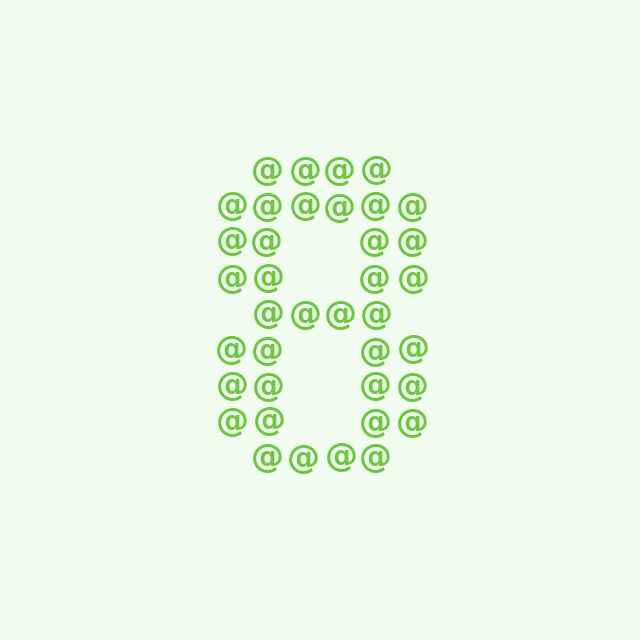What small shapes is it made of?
It is made of small at signs.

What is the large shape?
The large shape is the digit 8.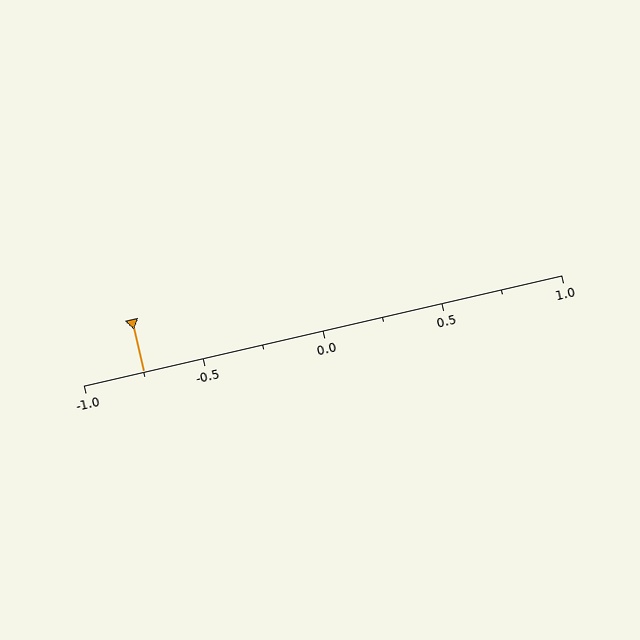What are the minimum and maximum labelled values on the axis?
The axis runs from -1.0 to 1.0.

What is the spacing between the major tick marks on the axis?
The major ticks are spaced 0.5 apart.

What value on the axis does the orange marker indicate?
The marker indicates approximately -0.75.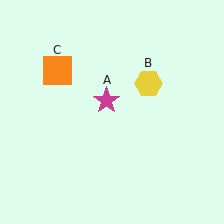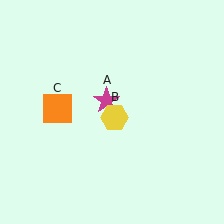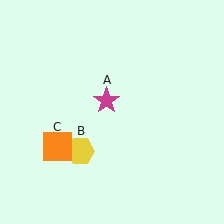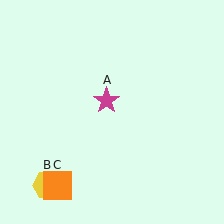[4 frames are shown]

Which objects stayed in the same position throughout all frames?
Magenta star (object A) remained stationary.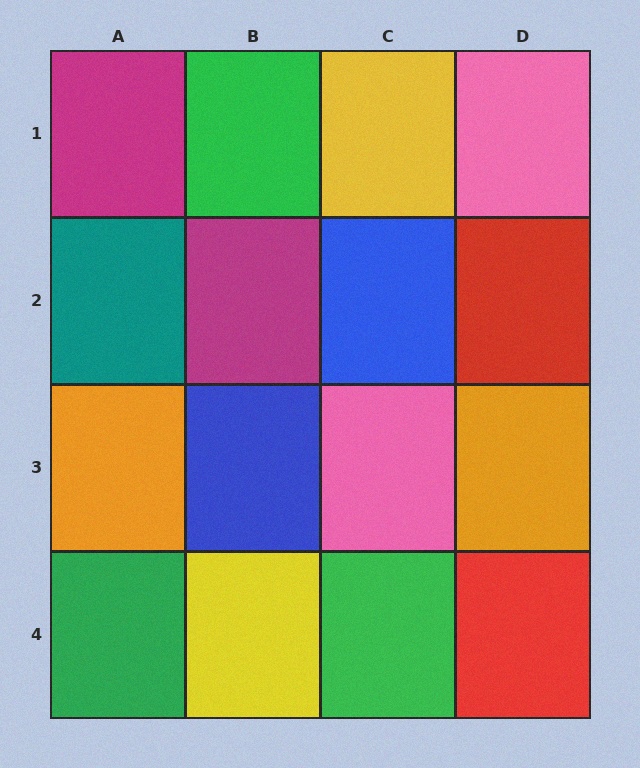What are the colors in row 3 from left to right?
Orange, blue, pink, orange.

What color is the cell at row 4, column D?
Red.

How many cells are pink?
2 cells are pink.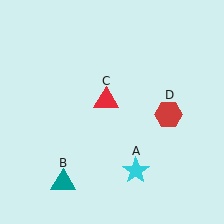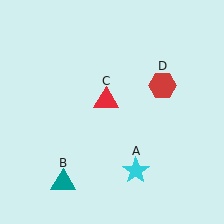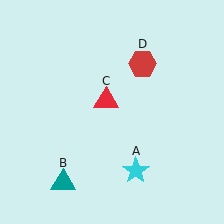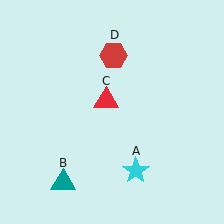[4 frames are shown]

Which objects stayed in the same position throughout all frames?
Cyan star (object A) and teal triangle (object B) and red triangle (object C) remained stationary.